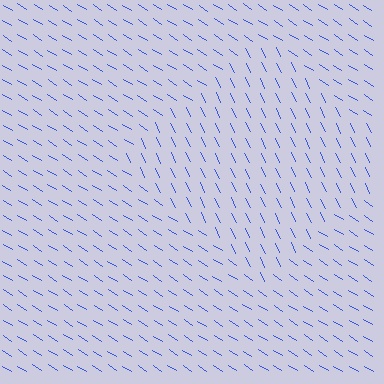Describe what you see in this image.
The image is filled with small blue line segments. A diamond region in the image has lines oriented differently from the surrounding lines, creating a visible texture boundary.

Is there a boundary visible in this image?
Yes, there is a texture boundary formed by a change in line orientation.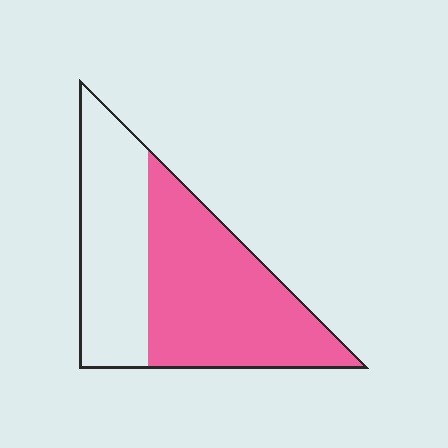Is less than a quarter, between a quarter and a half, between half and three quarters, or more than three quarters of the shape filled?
Between half and three quarters.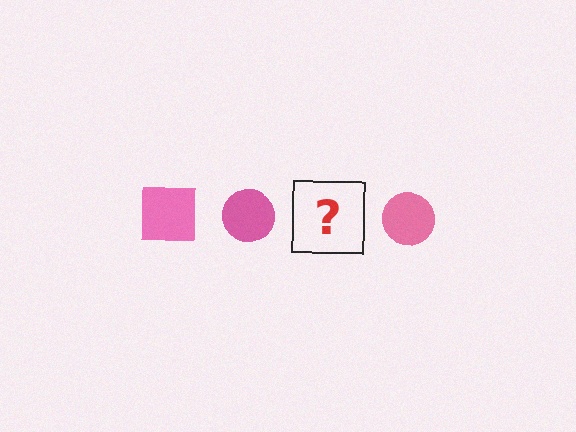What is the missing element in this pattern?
The missing element is a pink square.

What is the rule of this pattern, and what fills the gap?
The rule is that the pattern cycles through square, circle shapes in pink. The gap should be filled with a pink square.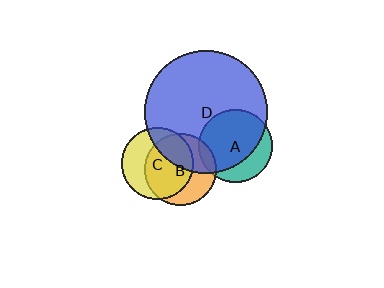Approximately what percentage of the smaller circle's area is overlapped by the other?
Approximately 10%.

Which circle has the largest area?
Circle D (blue).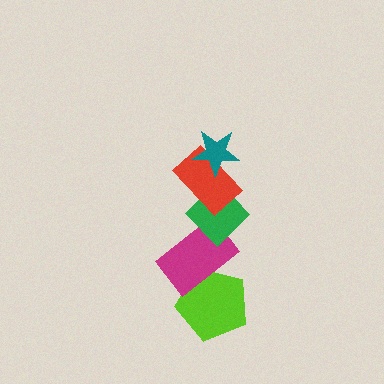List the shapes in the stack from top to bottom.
From top to bottom: the teal star, the red rectangle, the green diamond, the magenta rectangle, the lime pentagon.